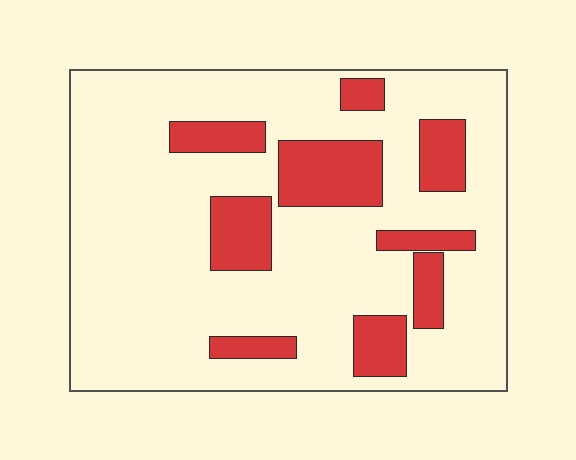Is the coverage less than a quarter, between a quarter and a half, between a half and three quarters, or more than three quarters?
Less than a quarter.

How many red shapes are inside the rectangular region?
9.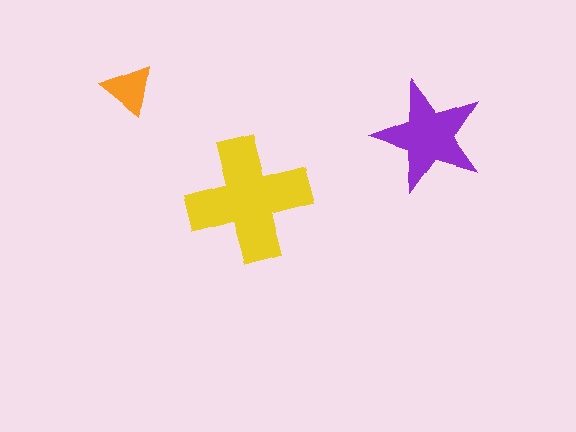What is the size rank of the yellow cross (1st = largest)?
1st.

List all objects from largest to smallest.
The yellow cross, the purple star, the orange triangle.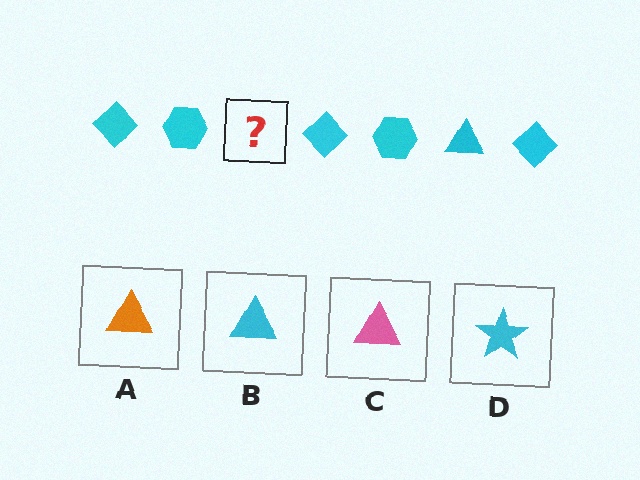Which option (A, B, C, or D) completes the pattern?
B.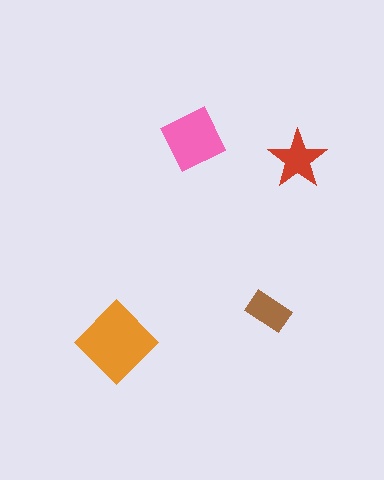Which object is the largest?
The orange diamond.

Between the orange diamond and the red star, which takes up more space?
The orange diamond.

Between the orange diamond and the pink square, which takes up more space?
The orange diamond.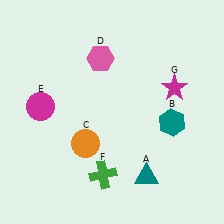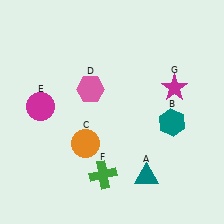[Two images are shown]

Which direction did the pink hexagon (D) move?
The pink hexagon (D) moved down.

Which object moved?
The pink hexagon (D) moved down.